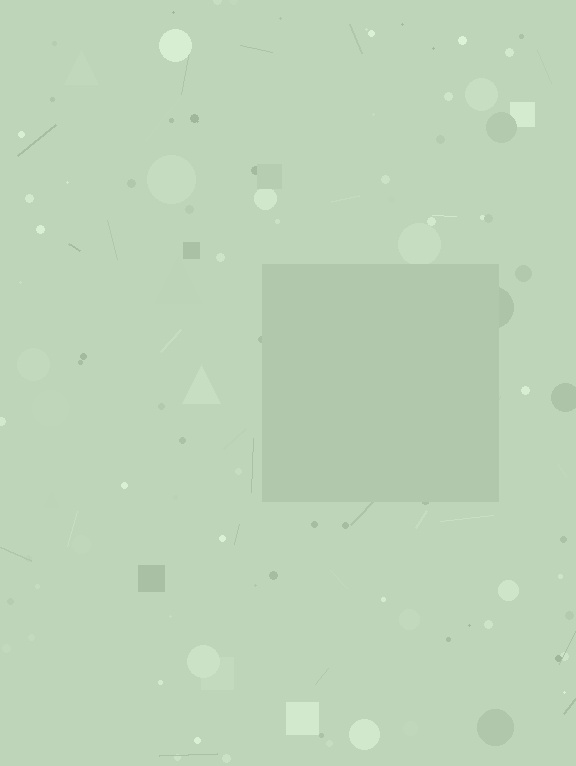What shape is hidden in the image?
A square is hidden in the image.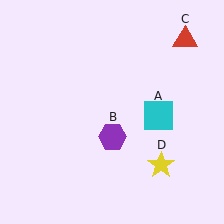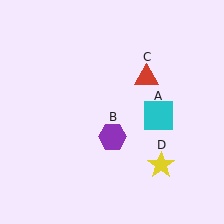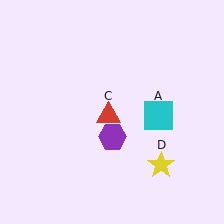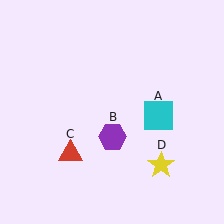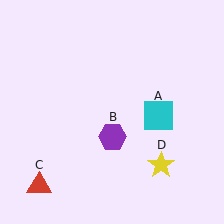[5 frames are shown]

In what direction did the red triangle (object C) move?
The red triangle (object C) moved down and to the left.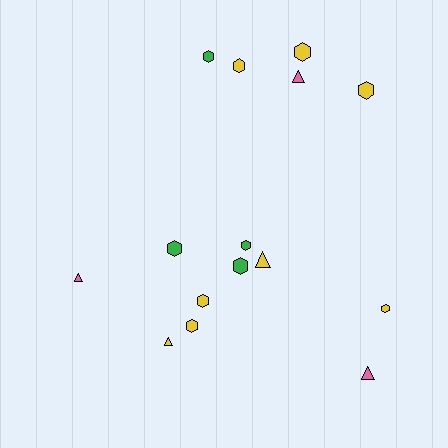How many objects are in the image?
There are 15 objects.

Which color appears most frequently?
Yellow, with 8 objects.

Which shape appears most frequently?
Hexagon, with 10 objects.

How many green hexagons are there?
There are 4 green hexagons.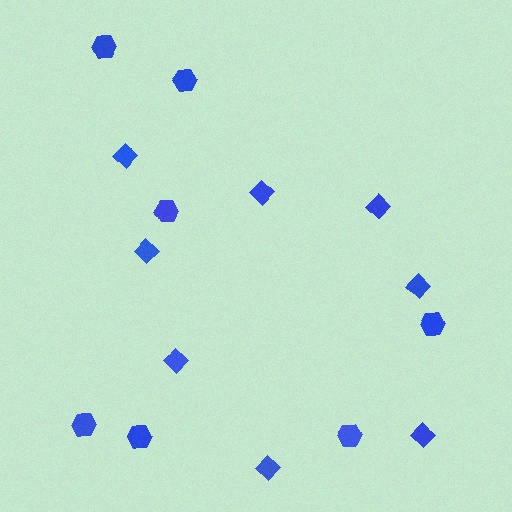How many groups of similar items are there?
There are 2 groups: one group of hexagons (7) and one group of diamonds (8).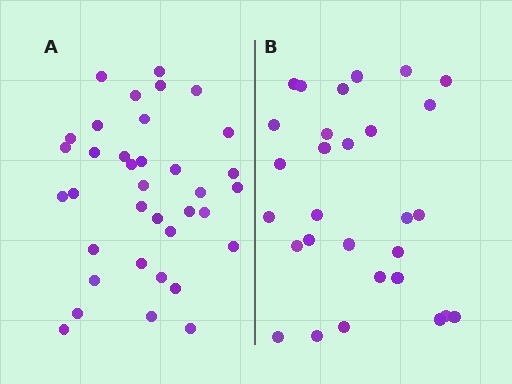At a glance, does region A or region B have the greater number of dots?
Region A (the left region) has more dots.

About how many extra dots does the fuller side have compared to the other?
Region A has roughly 8 or so more dots than region B.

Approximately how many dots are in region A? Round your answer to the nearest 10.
About 40 dots. (The exact count is 36, which rounds to 40.)